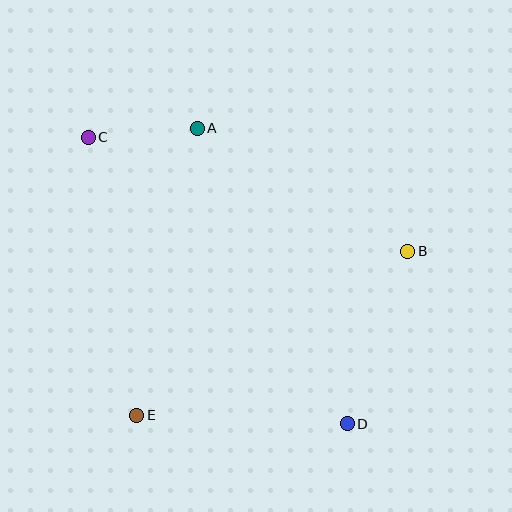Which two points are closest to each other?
Points A and C are closest to each other.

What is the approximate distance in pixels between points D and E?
The distance between D and E is approximately 211 pixels.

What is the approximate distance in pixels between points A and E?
The distance between A and E is approximately 293 pixels.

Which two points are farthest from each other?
Points C and D are farthest from each other.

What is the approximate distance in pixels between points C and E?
The distance between C and E is approximately 282 pixels.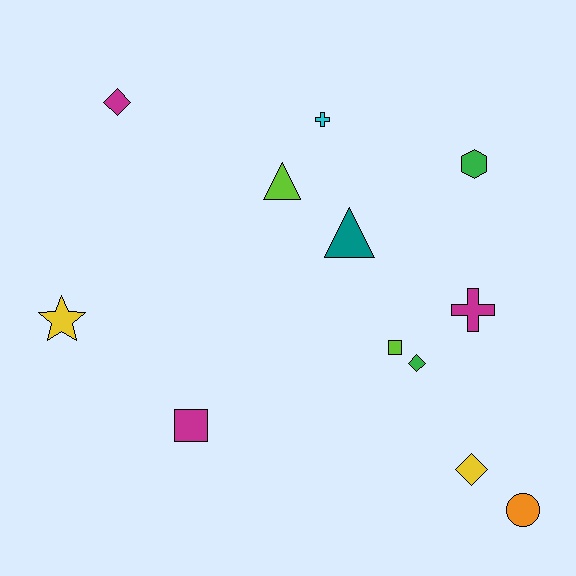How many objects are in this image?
There are 12 objects.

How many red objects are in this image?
There are no red objects.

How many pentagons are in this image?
There are no pentagons.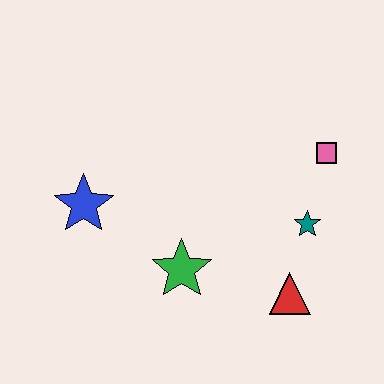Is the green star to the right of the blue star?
Yes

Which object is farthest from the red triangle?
The blue star is farthest from the red triangle.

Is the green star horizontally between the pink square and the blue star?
Yes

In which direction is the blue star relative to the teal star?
The blue star is to the left of the teal star.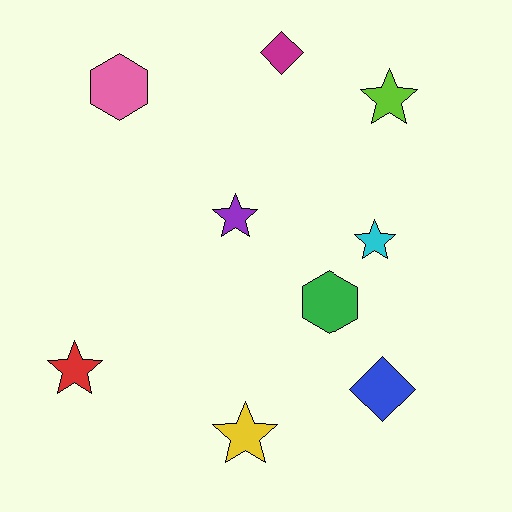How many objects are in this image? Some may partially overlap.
There are 9 objects.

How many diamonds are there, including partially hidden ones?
There are 2 diamonds.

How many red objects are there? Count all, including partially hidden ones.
There is 1 red object.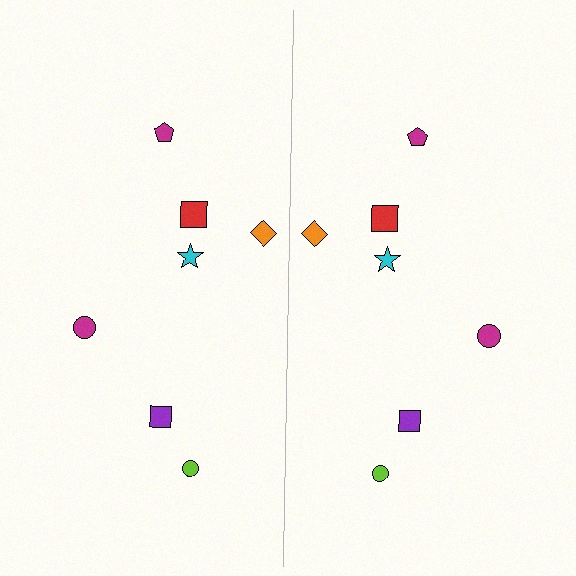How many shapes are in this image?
There are 14 shapes in this image.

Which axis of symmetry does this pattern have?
The pattern has a vertical axis of symmetry running through the center of the image.